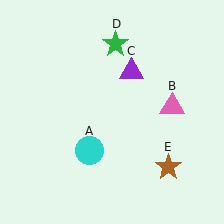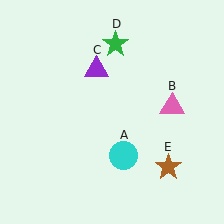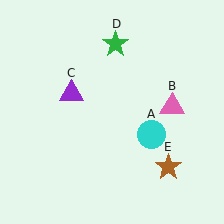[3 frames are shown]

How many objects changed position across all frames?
2 objects changed position: cyan circle (object A), purple triangle (object C).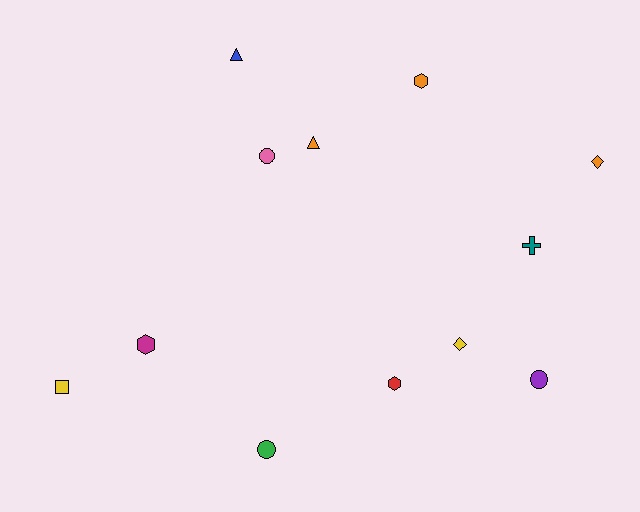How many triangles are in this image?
There are 2 triangles.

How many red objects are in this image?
There is 1 red object.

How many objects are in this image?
There are 12 objects.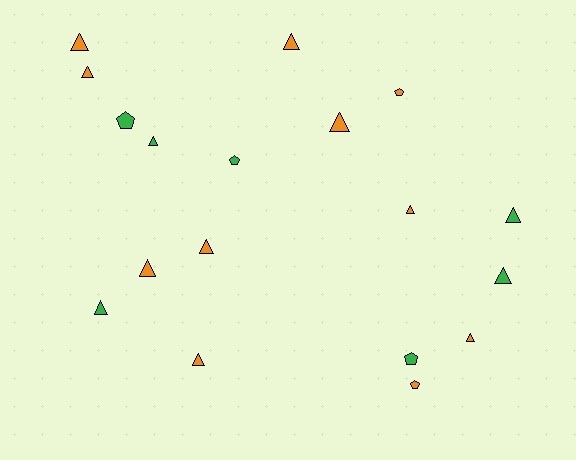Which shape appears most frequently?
Triangle, with 13 objects.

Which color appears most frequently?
Orange, with 11 objects.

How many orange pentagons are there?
There are 2 orange pentagons.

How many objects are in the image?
There are 18 objects.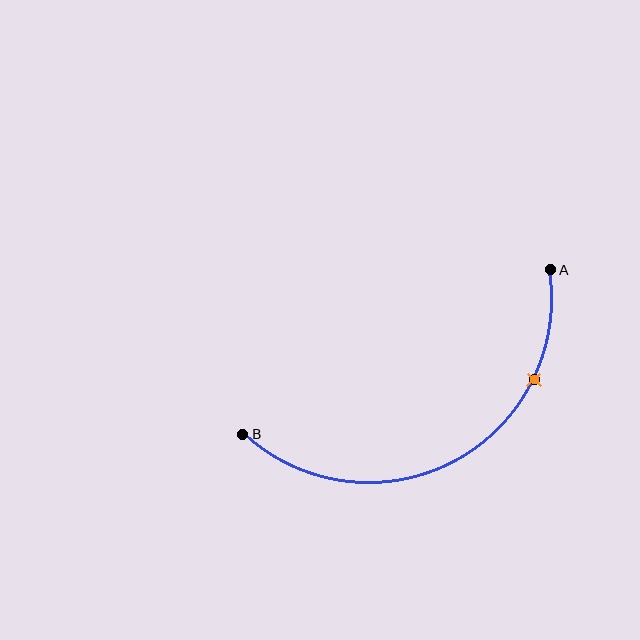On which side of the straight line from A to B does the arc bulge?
The arc bulges below the straight line connecting A and B.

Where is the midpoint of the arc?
The arc midpoint is the point on the curve farthest from the straight line joining A and B. It sits below that line.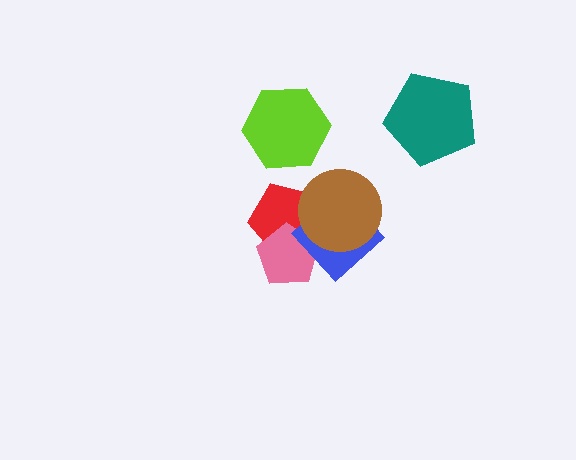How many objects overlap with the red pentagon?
3 objects overlap with the red pentagon.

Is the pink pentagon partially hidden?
Yes, it is partially covered by another shape.